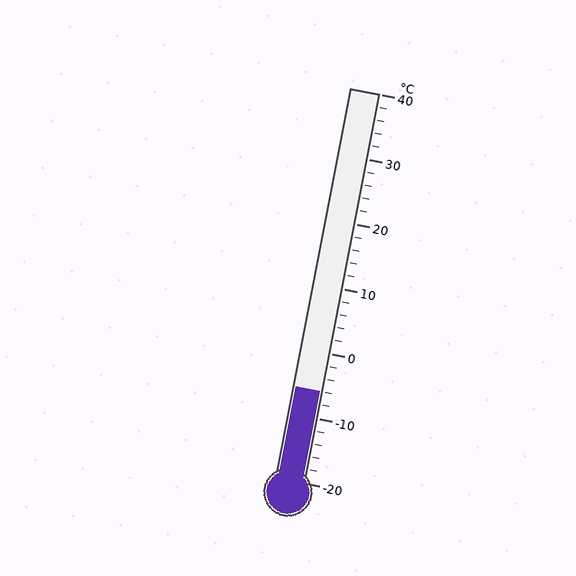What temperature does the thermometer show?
The thermometer shows approximately -6°C.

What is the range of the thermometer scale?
The thermometer scale ranges from -20°C to 40°C.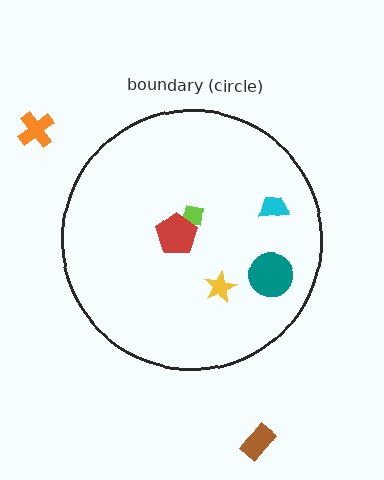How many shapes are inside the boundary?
5 inside, 2 outside.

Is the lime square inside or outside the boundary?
Inside.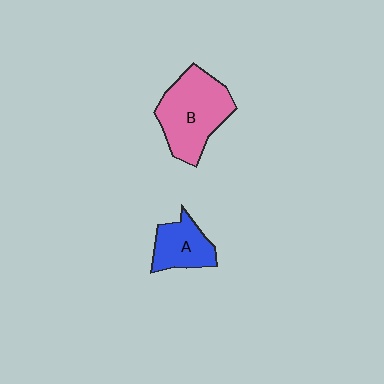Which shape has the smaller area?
Shape A (blue).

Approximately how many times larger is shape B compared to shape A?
Approximately 1.8 times.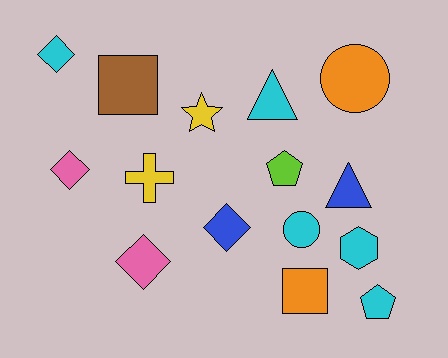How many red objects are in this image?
There are no red objects.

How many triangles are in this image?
There are 2 triangles.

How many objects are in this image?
There are 15 objects.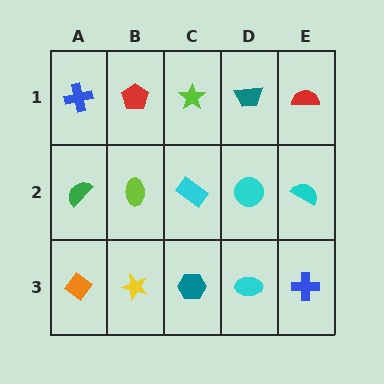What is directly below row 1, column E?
A cyan semicircle.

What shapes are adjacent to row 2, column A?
A blue cross (row 1, column A), an orange diamond (row 3, column A), a lime ellipse (row 2, column B).